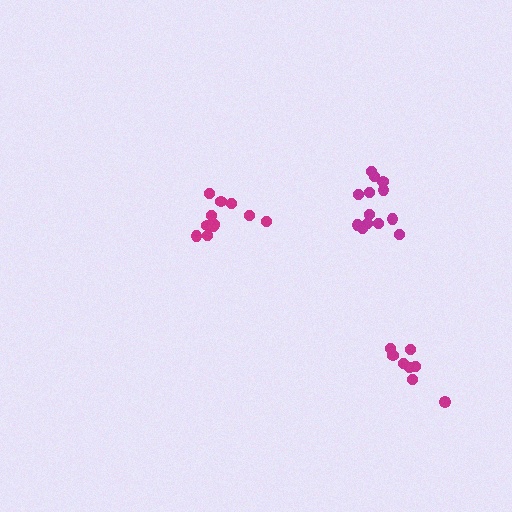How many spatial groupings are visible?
There are 3 spatial groupings.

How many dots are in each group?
Group 1: 12 dots, Group 2: 13 dots, Group 3: 8 dots (33 total).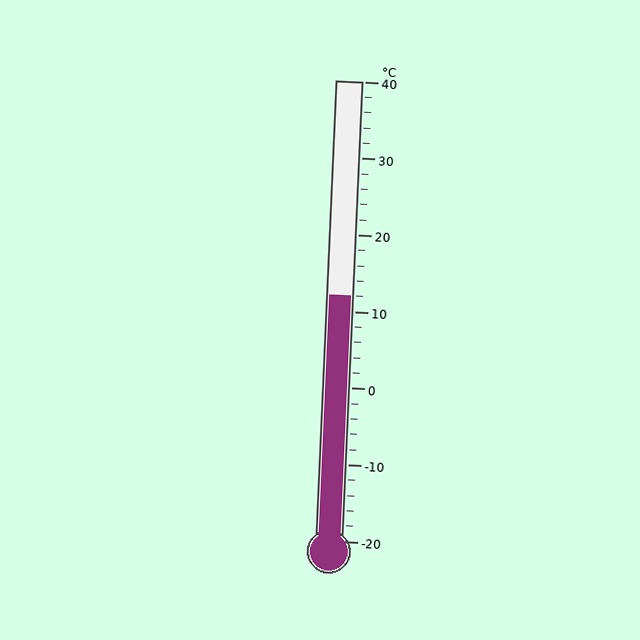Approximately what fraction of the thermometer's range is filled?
The thermometer is filled to approximately 55% of its range.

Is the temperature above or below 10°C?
The temperature is above 10°C.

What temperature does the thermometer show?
The thermometer shows approximately 12°C.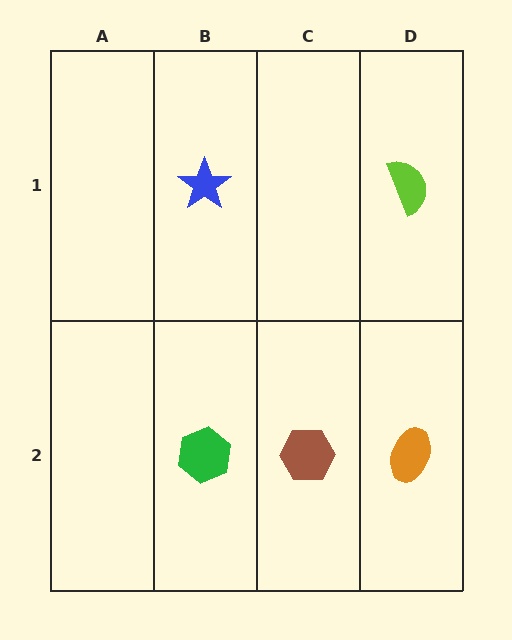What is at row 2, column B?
A green hexagon.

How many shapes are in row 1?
2 shapes.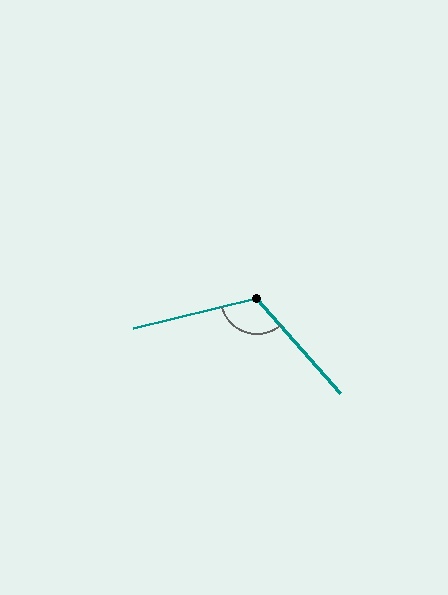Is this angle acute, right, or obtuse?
It is obtuse.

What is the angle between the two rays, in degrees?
Approximately 118 degrees.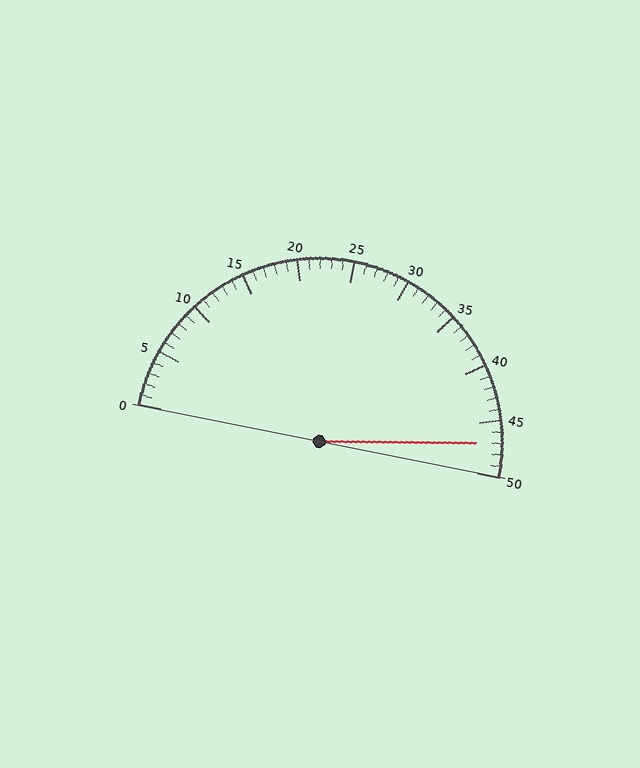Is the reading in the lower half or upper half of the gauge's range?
The reading is in the upper half of the range (0 to 50).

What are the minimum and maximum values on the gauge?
The gauge ranges from 0 to 50.